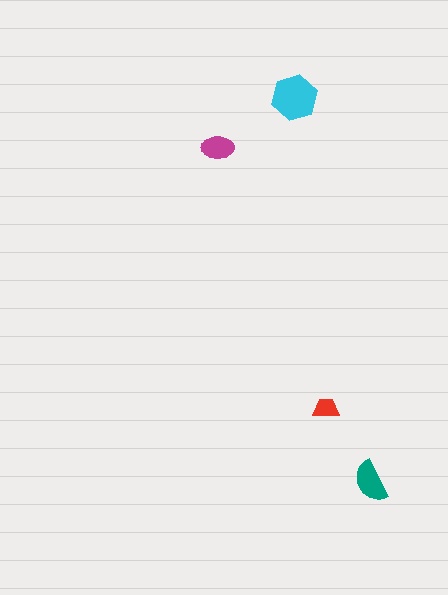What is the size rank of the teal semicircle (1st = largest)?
2nd.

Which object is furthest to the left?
The magenta ellipse is leftmost.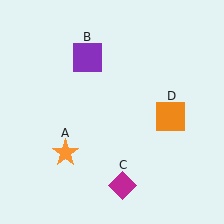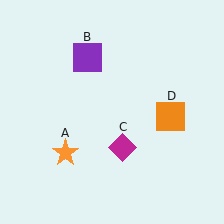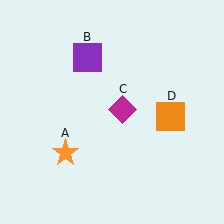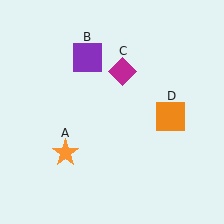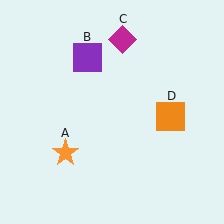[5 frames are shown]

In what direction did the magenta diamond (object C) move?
The magenta diamond (object C) moved up.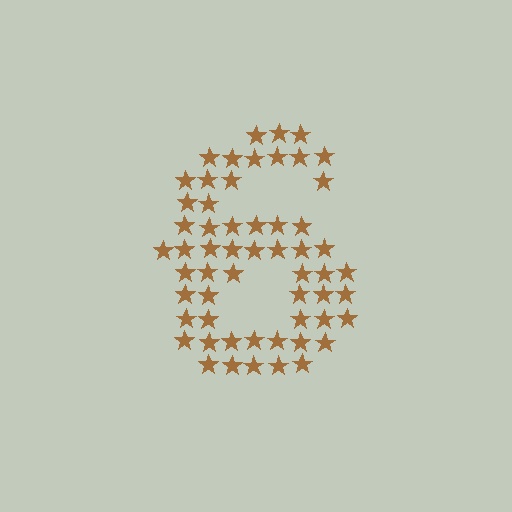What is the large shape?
The large shape is the digit 6.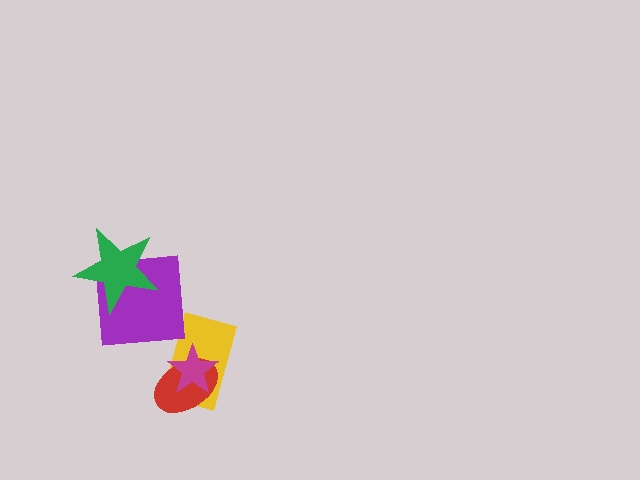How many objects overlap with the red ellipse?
2 objects overlap with the red ellipse.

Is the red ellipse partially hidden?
Yes, it is partially covered by another shape.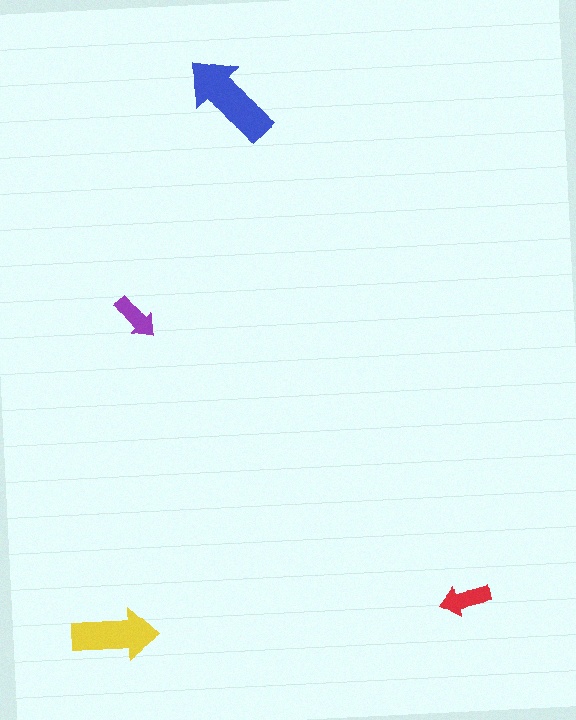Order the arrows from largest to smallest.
the blue one, the yellow one, the red one, the purple one.